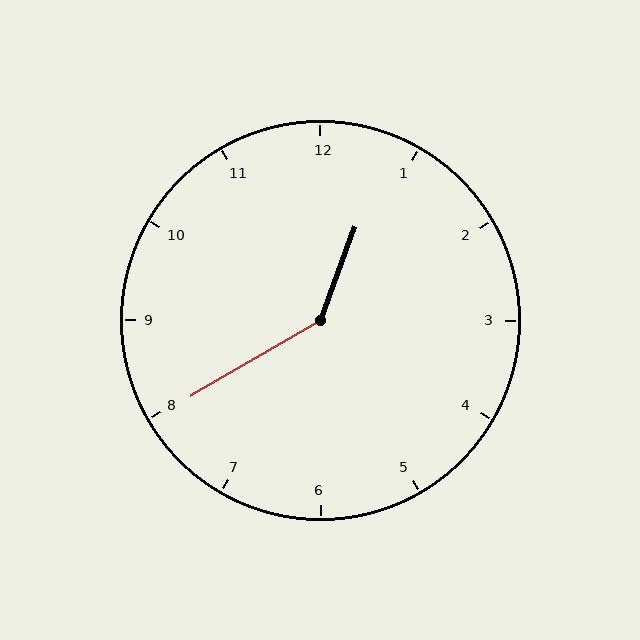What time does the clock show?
12:40.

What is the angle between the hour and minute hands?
Approximately 140 degrees.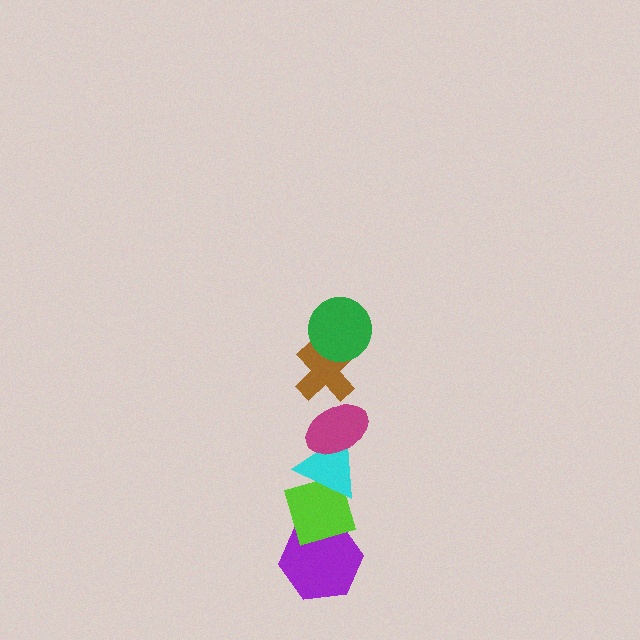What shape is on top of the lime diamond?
The cyan triangle is on top of the lime diamond.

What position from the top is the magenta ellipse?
The magenta ellipse is 3rd from the top.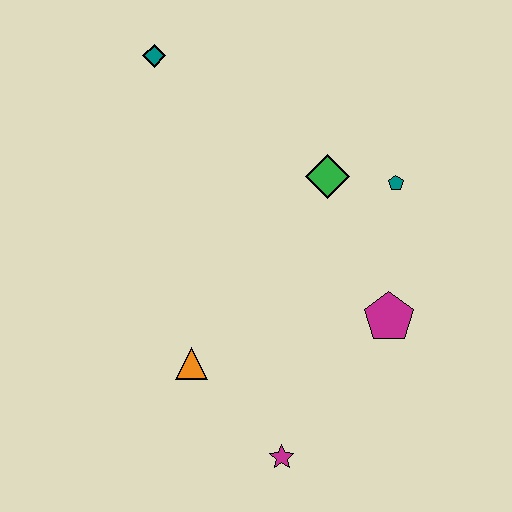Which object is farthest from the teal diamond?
The magenta star is farthest from the teal diamond.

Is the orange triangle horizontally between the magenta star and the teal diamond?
Yes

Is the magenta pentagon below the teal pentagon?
Yes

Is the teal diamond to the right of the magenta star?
No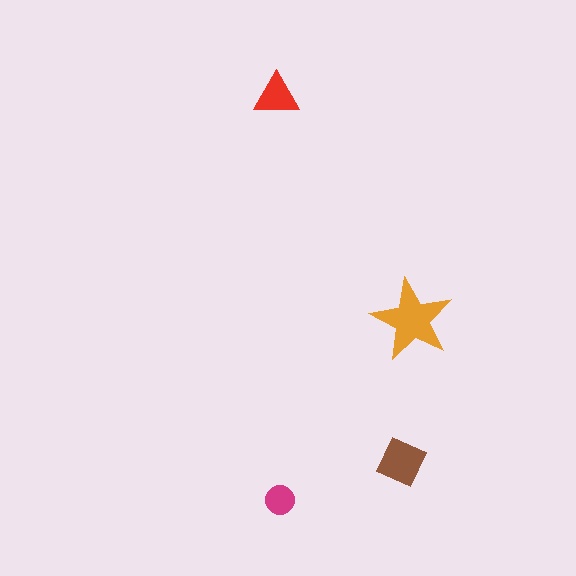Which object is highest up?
The red triangle is topmost.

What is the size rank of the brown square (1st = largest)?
2nd.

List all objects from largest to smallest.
The orange star, the brown square, the red triangle, the magenta circle.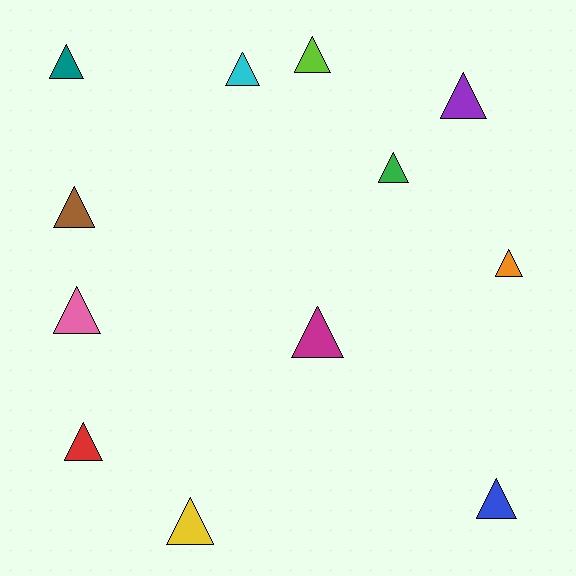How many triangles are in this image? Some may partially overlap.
There are 12 triangles.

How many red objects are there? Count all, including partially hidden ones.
There is 1 red object.